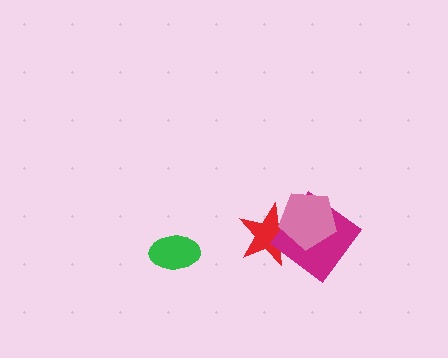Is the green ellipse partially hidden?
No, no other shape covers it.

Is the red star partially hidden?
Yes, it is partially covered by another shape.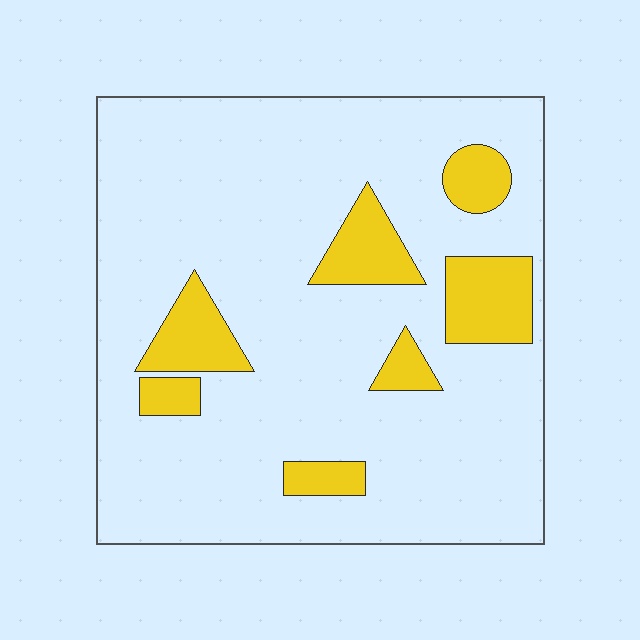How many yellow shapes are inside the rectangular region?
7.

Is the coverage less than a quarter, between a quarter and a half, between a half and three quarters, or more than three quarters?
Less than a quarter.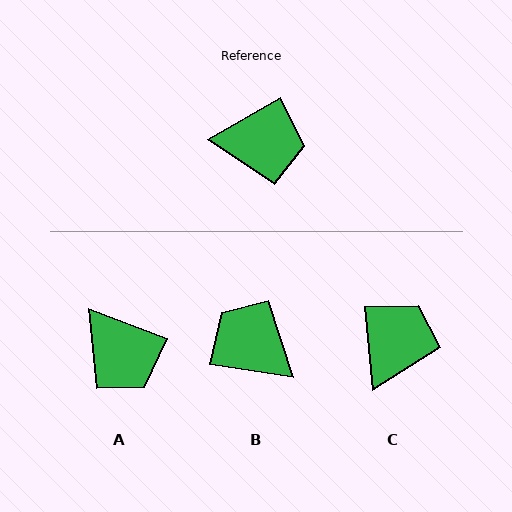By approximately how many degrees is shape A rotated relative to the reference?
Approximately 51 degrees clockwise.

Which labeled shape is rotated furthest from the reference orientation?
B, about 142 degrees away.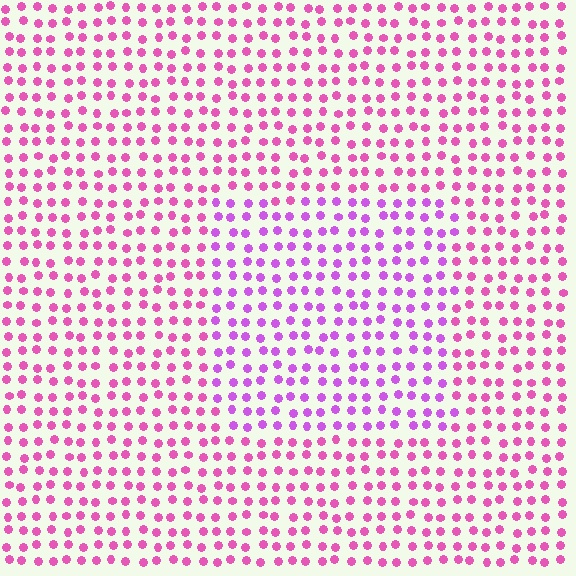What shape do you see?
I see a rectangle.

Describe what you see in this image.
The image is filled with small pink elements in a uniform arrangement. A rectangle-shaped region is visible where the elements are tinted to a slightly different hue, forming a subtle color boundary.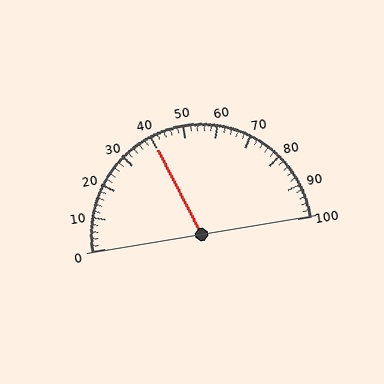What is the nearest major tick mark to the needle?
The nearest major tick mark is 40.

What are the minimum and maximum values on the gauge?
The gauge ranges from 0 to 100.